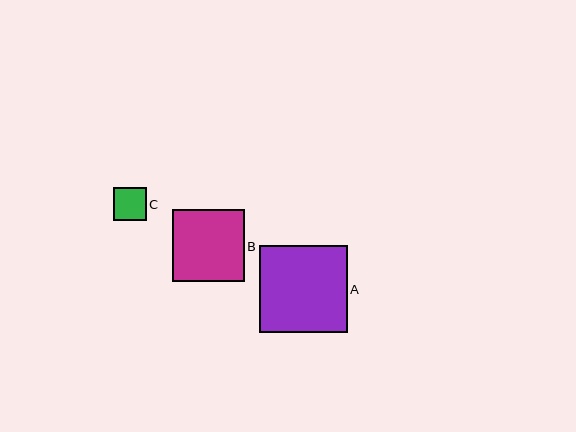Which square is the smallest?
Square C is the smallest with a size of approximately 33 pixels.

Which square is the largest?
Square A is the largest with a size of approximately 87 pixels.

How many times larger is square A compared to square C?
Square A is approximately 2.7 times the size of square C.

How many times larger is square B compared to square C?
Square B is approximately 2.2 times the size of square C.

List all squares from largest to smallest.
From largest to smallest: A, B, C.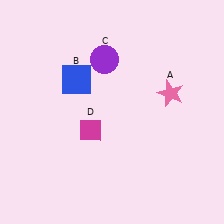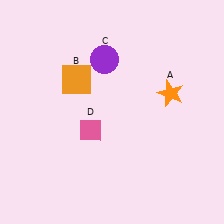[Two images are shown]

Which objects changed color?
A changed from pink to orange. B changed from blue to orange. D changed from magenta to pink.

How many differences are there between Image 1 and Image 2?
There are 3 differences between the two images.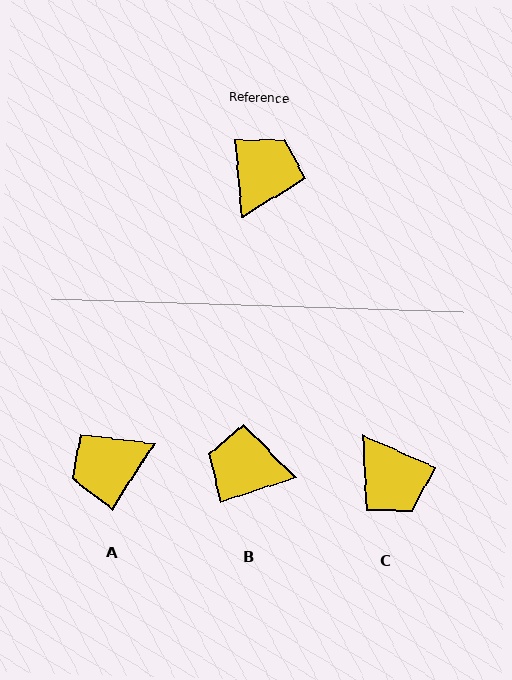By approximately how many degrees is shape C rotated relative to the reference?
Approximately 119 degrees clockwise.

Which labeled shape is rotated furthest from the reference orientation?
A, about 142 degrees away.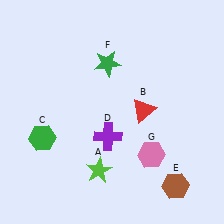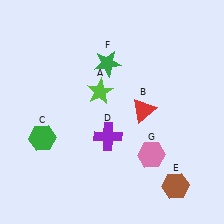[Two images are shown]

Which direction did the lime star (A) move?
The lime star (A) moved up.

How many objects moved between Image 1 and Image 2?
1 object moved between the two images.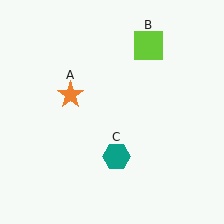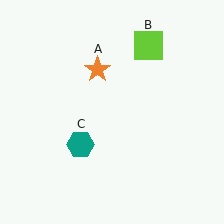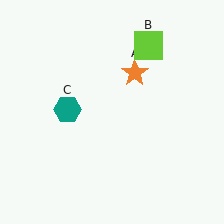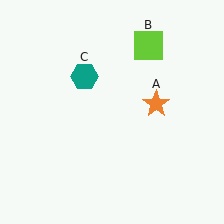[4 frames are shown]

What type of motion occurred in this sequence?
The orange star (object A), teal hexagon (object C) rotated clockwise around the center of the scene.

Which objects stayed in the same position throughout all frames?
Lime square (object B) remained stationary.